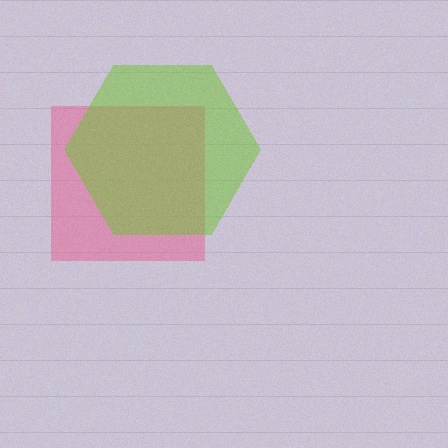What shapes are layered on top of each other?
The layered shapes are: a pink square, a lime hexagon.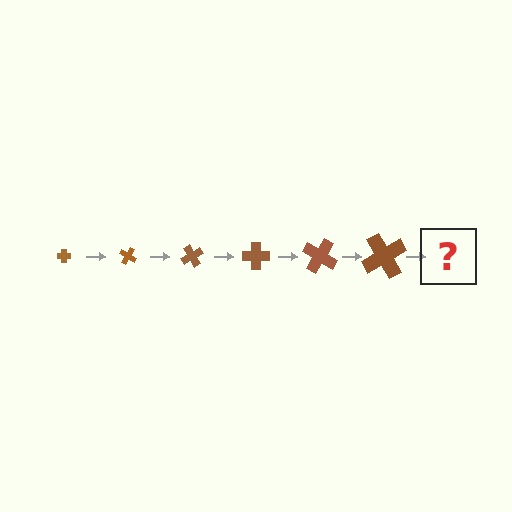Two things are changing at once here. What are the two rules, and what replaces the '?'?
The two rules are that the cross grows larger each step and it rotates 30 degrees each step. The '?' should be a cross, larger than the previous one and rotated 180 degrees from the start.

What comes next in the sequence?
The next element should be a cross, larger than the previous one and rotated 180 degrees from the start.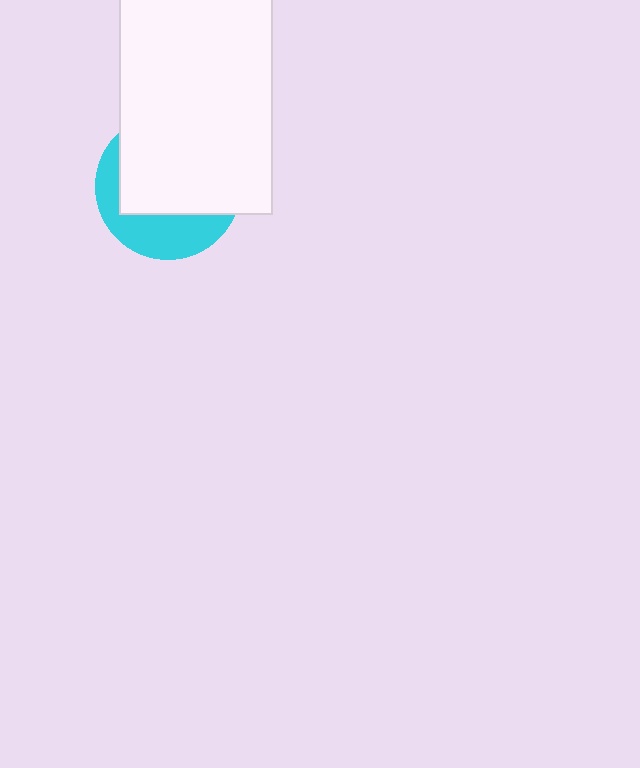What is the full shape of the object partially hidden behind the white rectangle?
The partially hidden object is a cyan circle.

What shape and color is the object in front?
The object in front is a white rectangle.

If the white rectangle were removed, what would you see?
You would see the complete cyan circle.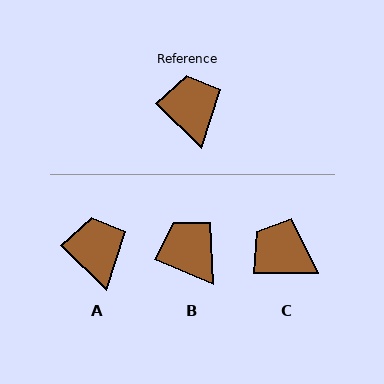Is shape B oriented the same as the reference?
No, it is off by about 21 degrees.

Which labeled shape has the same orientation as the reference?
A.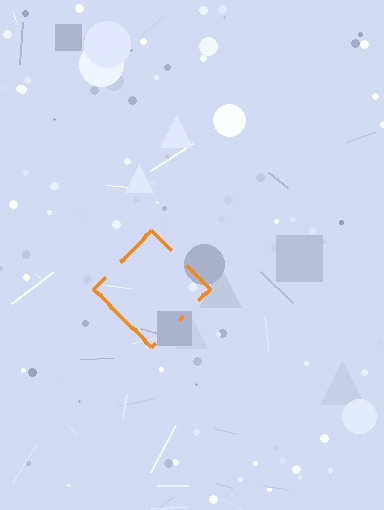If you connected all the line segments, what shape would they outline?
They would outline a diamond.